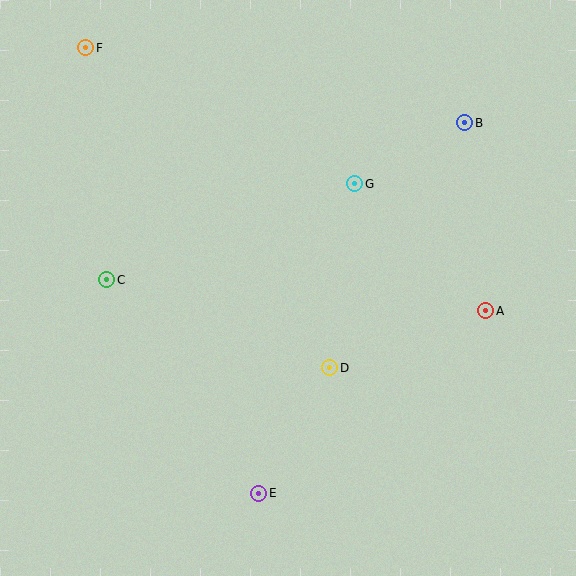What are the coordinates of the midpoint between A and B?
The midpoint between A and B is at (475, 217).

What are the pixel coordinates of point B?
Point B is at (465, 123).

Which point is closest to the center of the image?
Point D at (330, 368) is closest to the center.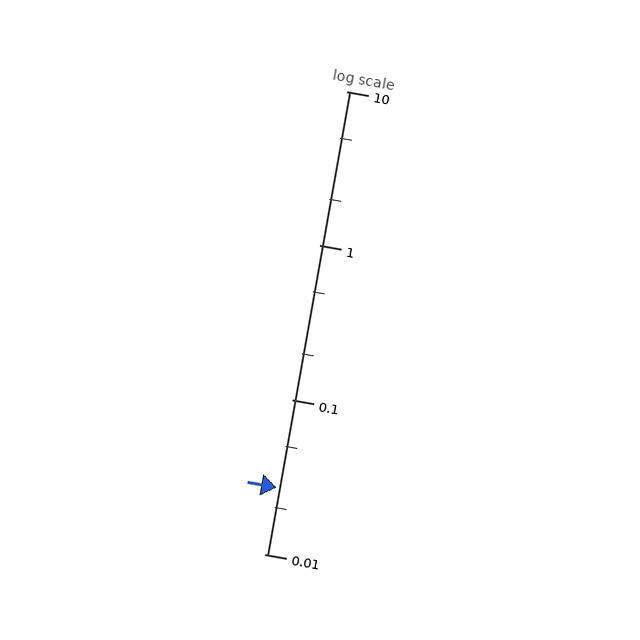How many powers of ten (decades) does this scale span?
The scale spans 3 decades, from 0.01 to 10.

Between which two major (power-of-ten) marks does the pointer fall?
The pointer is between 0.01 and 0.1.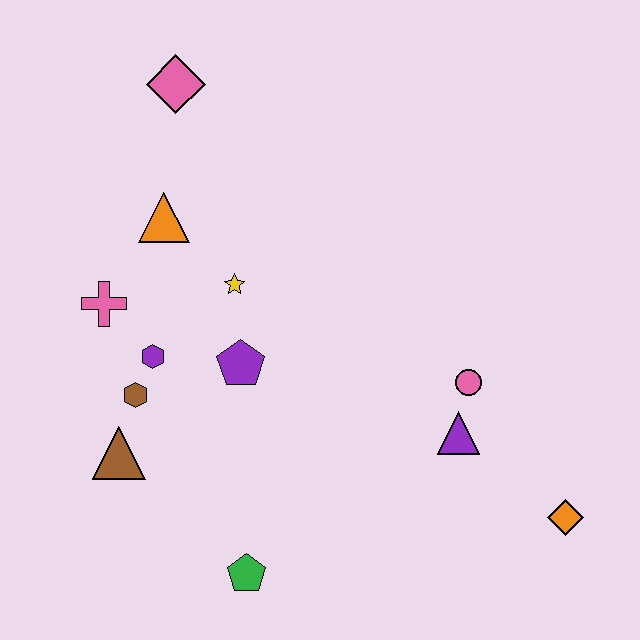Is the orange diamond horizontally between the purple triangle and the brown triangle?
No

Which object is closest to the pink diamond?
The orange triangle is closest to the pink diamond.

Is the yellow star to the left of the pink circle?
Yes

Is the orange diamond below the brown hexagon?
Yes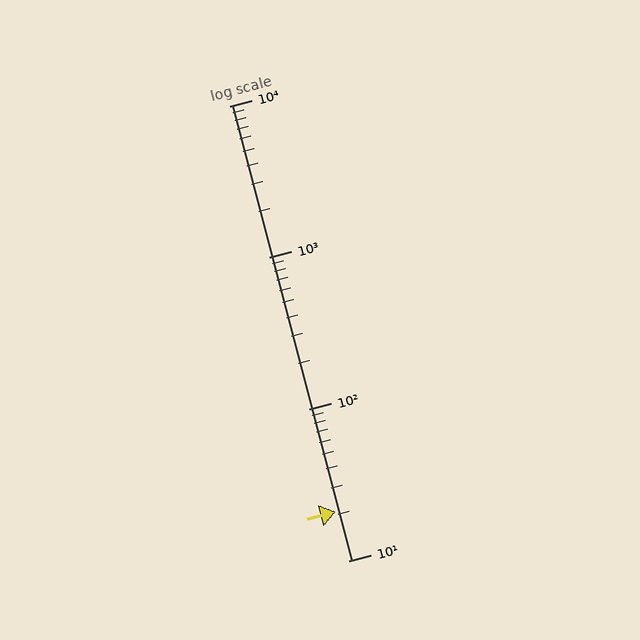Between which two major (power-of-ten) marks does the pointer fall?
The pointer is between 10 and 100.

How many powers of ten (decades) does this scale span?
The scale spans 3 decades, from 10 to 10000.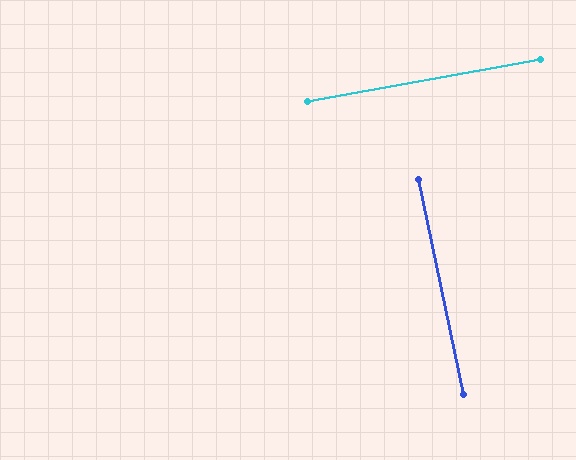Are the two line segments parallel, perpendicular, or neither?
Perpendicular — they meet at approximately 88°.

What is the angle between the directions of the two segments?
Approximately 88 degrees.